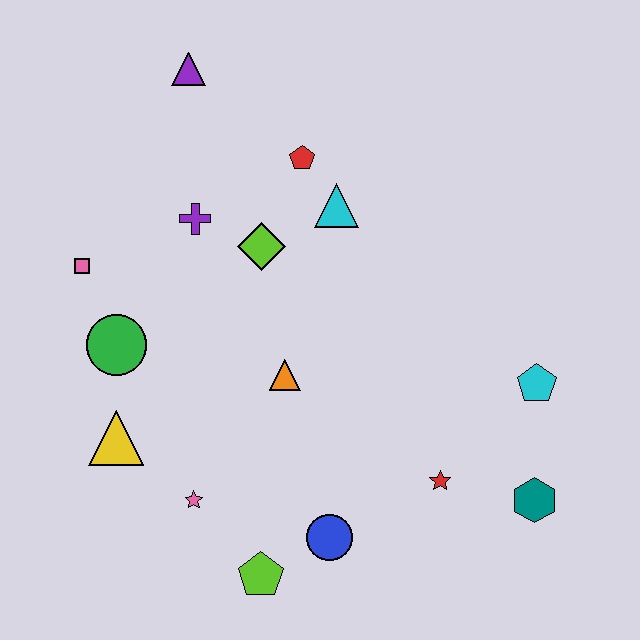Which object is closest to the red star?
The teal hexagon is closest to the red star.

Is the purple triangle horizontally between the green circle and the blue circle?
Yes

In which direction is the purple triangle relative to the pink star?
The purple triangle is above the pink star.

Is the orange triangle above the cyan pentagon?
Yes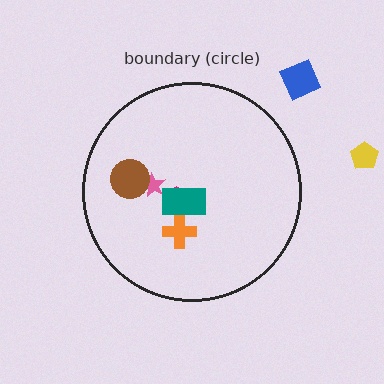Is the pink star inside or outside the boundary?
Inside.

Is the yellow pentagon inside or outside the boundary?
Outside.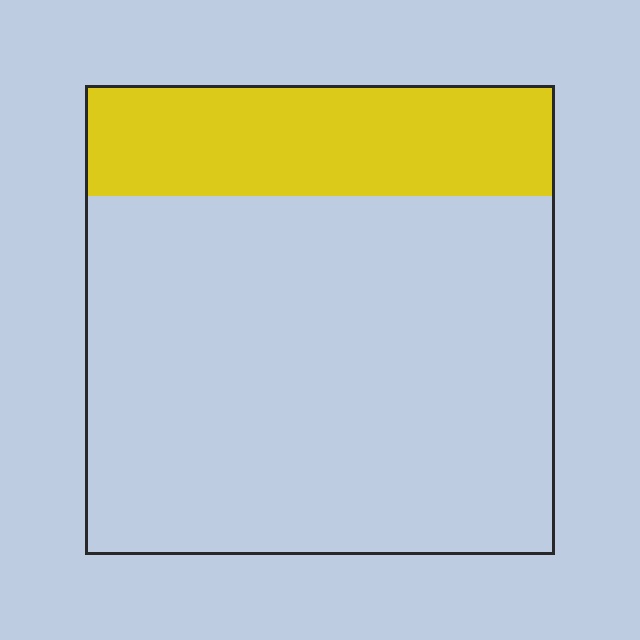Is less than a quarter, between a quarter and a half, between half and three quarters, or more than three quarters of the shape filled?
Less than a quarter.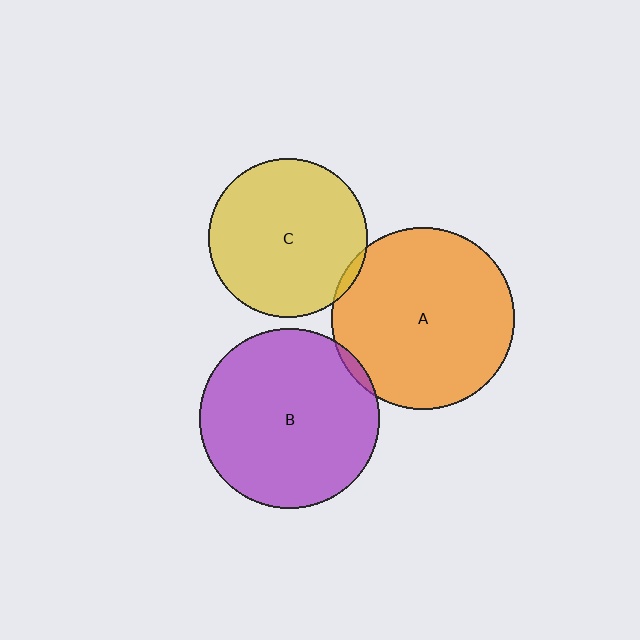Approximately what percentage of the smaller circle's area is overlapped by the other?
Approximately 5%.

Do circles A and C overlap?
Yes.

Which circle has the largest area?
Circle A (orange).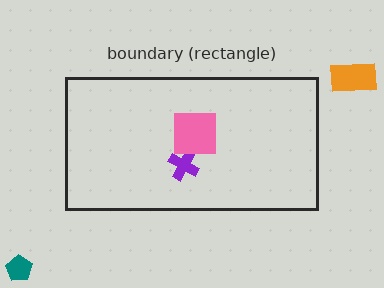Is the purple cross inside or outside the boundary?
Inside.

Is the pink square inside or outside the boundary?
Inside.